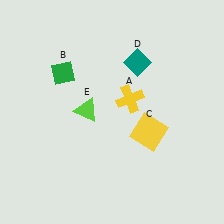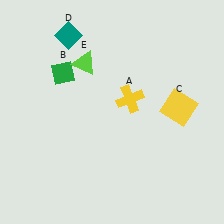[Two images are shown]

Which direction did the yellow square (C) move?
The yellow square (C) moved right.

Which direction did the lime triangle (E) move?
The lime triangle (E) moved up.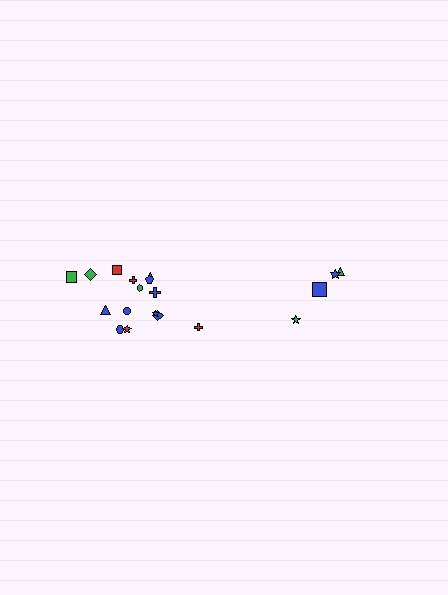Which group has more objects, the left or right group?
The left group.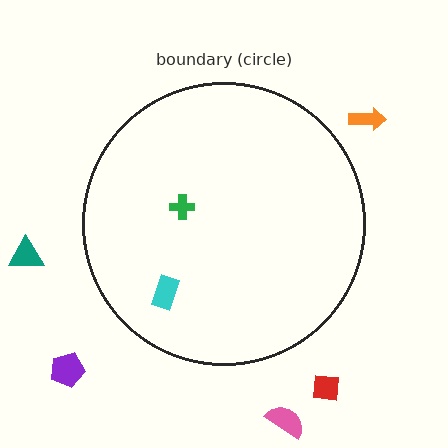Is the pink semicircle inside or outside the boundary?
Outside.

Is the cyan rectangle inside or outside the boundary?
Inside.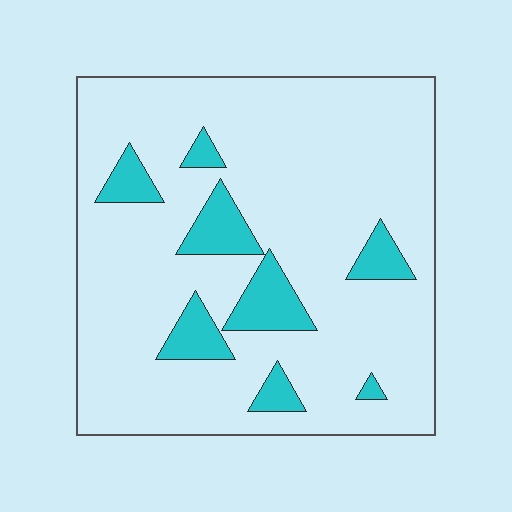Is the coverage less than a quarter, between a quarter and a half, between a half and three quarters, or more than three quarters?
Less than a quarter.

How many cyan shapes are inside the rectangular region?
8.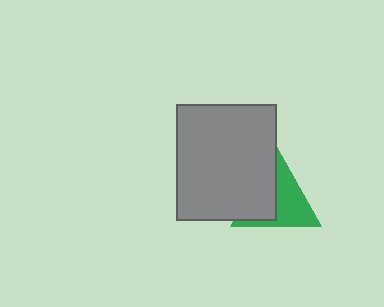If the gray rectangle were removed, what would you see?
You would see the complete green triangle.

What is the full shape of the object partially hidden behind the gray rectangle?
The partially hidden object is a green triangle.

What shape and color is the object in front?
The object in front is a gray rectangle.